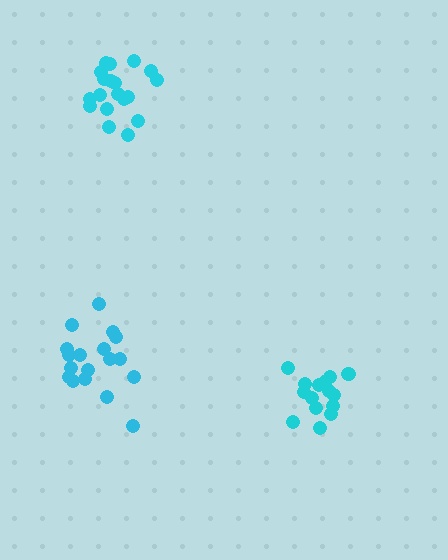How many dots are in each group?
Group 1: 20 dots, Group 2: 18 dots, Group 3: 15 dots (53 total).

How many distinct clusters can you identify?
There are 3 distinct clusters.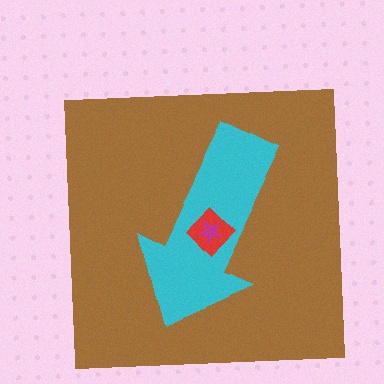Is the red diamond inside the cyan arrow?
Yes.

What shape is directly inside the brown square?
The cyan arrow.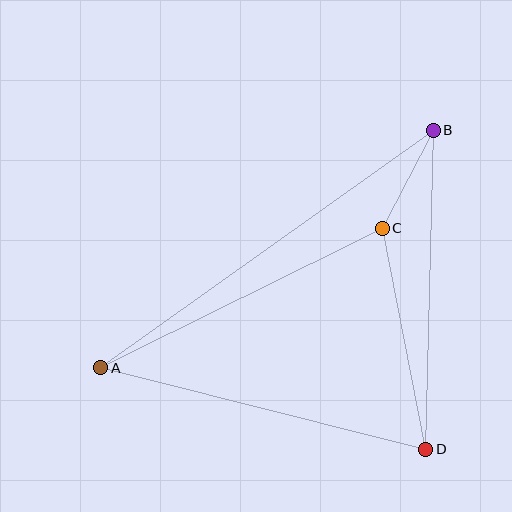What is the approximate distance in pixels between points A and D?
The distance between A and D is approximately 335 pixels.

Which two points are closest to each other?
Points B and C are closest to each other.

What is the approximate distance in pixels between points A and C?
The distance between A and C is approximately 314 pixels.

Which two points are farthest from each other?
Points A and B are farthest from each other.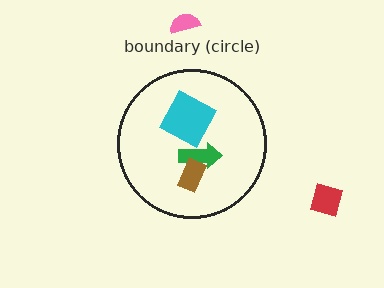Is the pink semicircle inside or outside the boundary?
Outside.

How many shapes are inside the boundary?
3 inside, 2 outside.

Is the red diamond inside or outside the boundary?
Outside.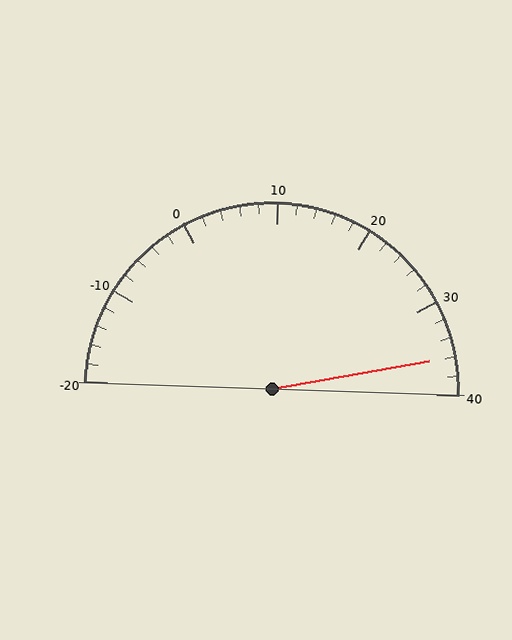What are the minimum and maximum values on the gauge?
The gauge ranges from -20 to 40.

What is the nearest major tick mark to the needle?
The nearest major tick mark is 40.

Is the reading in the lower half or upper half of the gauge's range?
The reading is in the upper half of the range (-20 to 40).